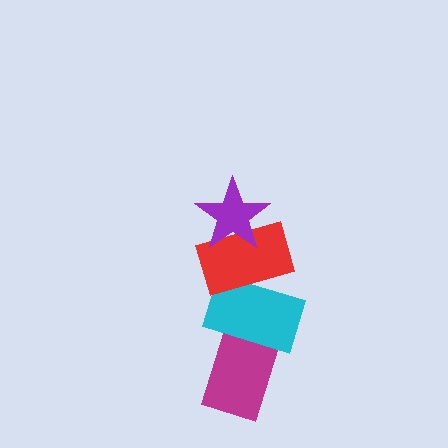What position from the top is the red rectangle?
The red rectangle is 2nd from the top.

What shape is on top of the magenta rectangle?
The cyan rectangle is on top of the magenta rectangle.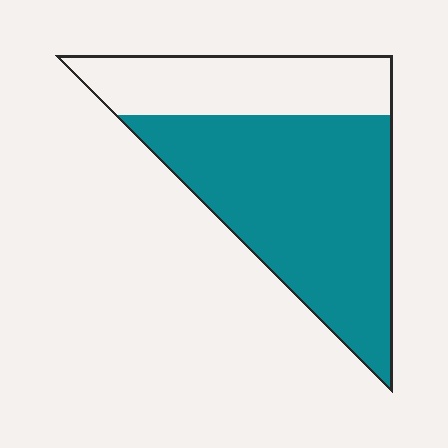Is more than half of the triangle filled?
Yes.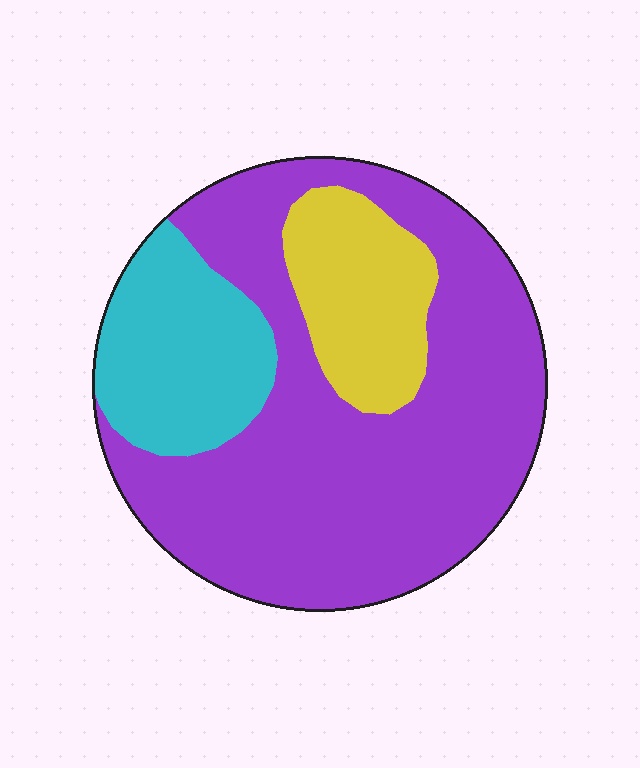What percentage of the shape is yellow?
Yellow takes up about one sixth (1/6) of the shape.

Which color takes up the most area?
Purple, at roughly 65%.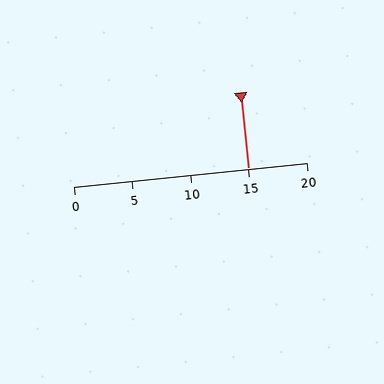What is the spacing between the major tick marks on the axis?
The major ticks are spaced 5 apart.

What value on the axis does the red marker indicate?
The marker indicates approximately 15.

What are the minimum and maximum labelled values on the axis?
The axis runs from 0 to 20.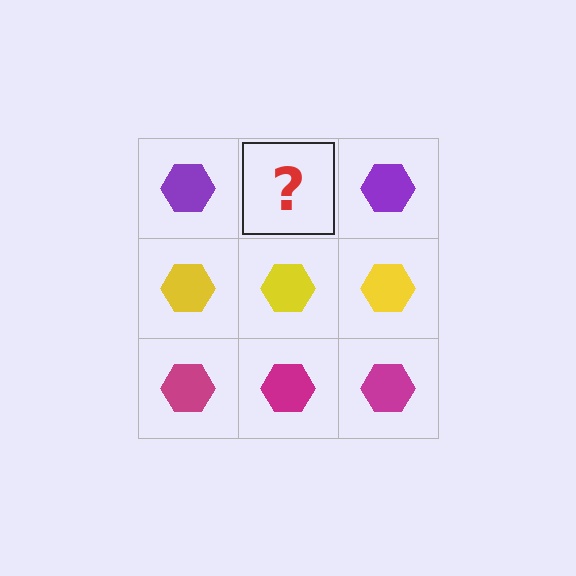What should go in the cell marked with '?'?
The missing cell should contain a purple hexagon.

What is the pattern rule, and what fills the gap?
The rule is that each row has a consistent color. The gap should be filled with a purple hexagon.